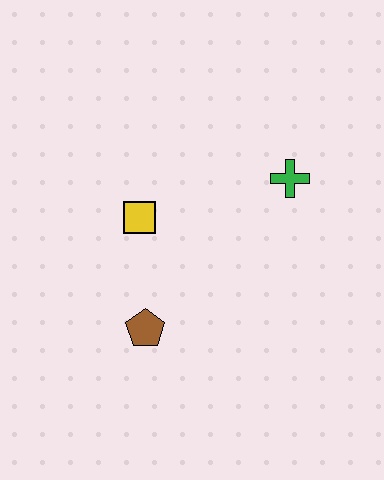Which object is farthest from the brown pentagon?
The green cross is farthest from the brown pentagon.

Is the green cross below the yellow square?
No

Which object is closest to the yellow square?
The brown pentagon is closest to the yellow square.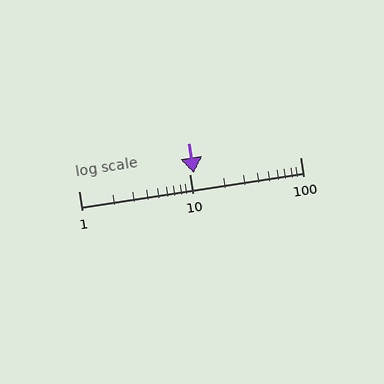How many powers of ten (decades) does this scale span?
The scale spans 2 decades, from 1 to 100.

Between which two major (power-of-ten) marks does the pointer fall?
The pointer is between 10 and 100.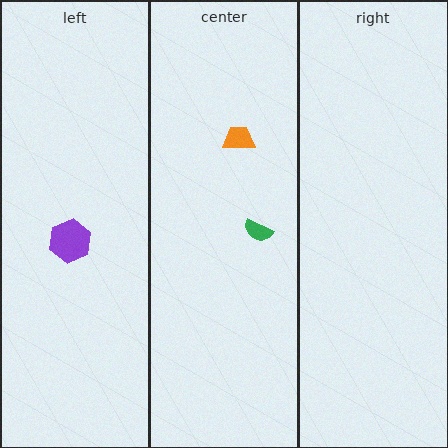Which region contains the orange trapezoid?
The center region.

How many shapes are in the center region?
2.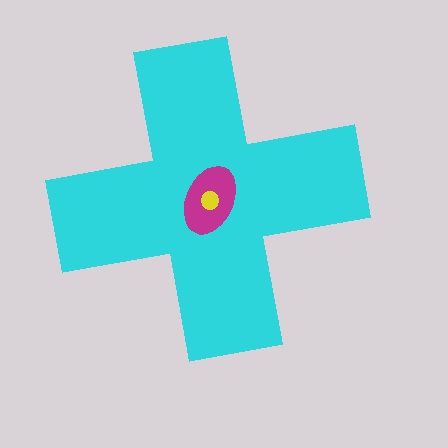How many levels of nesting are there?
3.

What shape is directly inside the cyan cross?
The magenta ellipse.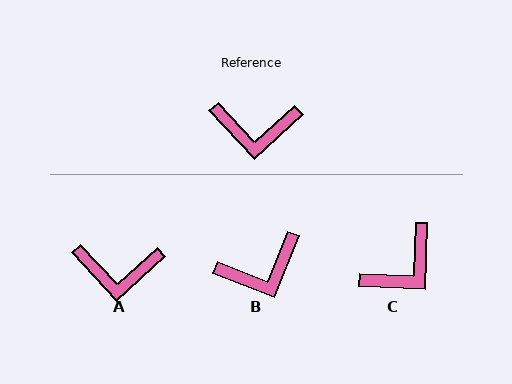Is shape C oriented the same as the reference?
No, it is off by about 45 degrees.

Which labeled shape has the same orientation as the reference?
A.